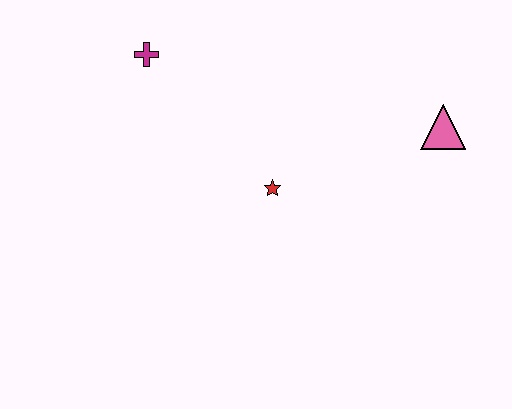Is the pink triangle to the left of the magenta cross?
No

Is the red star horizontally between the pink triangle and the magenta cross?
Yes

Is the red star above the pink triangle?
No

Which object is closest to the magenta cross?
The red star is closest to the magenta cross.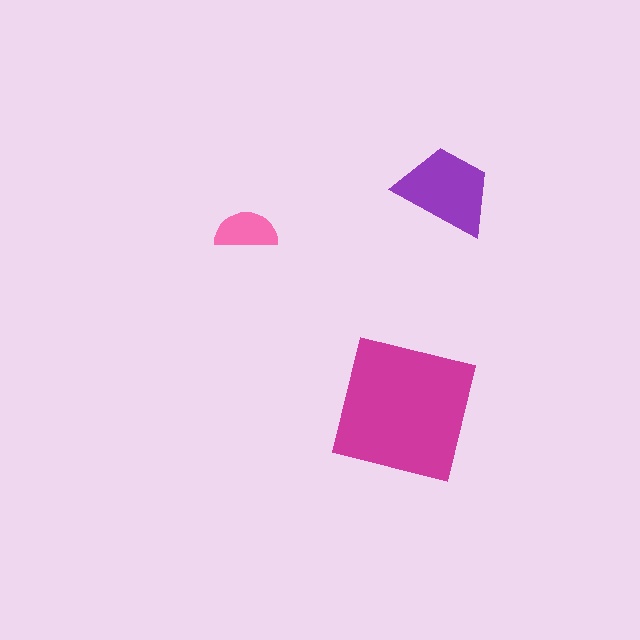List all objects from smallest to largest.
The pink semicircle, the purple trapezoid, the magenta square.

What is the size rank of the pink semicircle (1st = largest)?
3rd.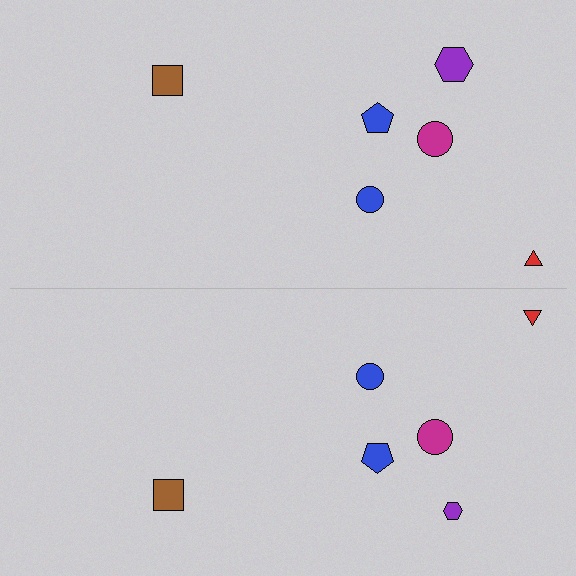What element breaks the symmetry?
The purple hexagon on the bottom side has a different size than its mirror counterpart.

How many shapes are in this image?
There are 12 shapes in this image.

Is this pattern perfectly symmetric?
No, the pattern is not perfectly symmetric. The purple hexagon on the bottom side has a different size than its mirror counterpart.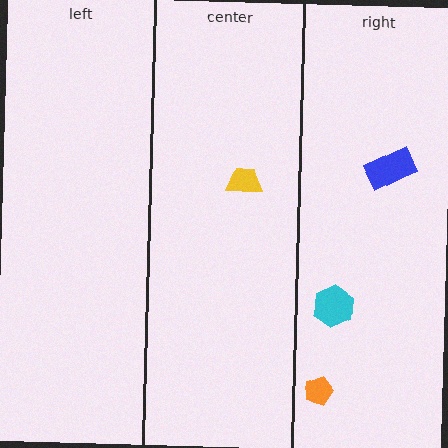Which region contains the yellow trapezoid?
The center region.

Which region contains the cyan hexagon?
The right region.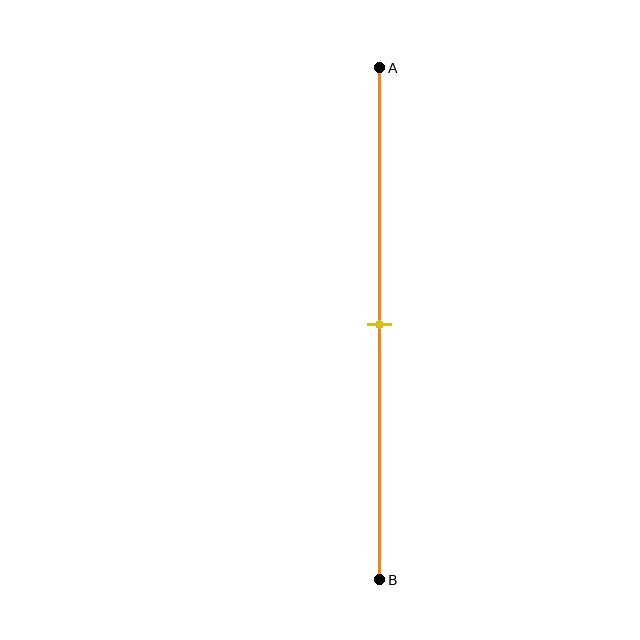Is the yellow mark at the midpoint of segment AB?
Yes, the mark is approximately at the midpoint.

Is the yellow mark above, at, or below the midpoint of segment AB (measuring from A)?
The yellow mark is approximately at the midpoint of segment AB.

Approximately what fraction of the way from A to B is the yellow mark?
The yellow mark is approximately 50% of the way from A to B.